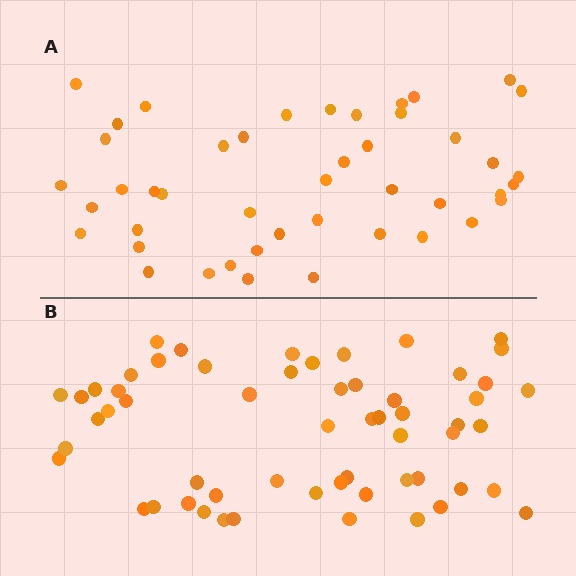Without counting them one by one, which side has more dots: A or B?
Region B (the bottom region) has more dots.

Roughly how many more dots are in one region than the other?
Region B has approximately 15 more dots than region A.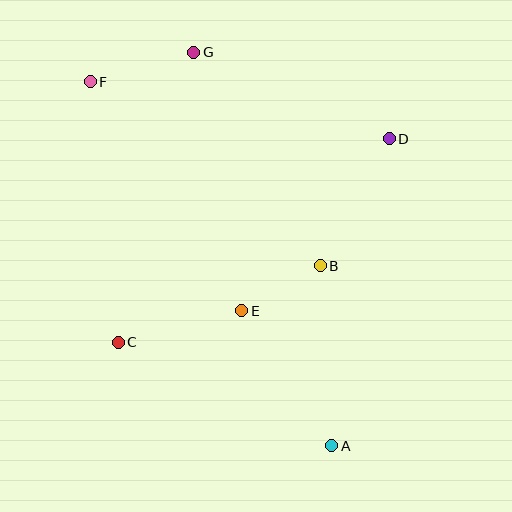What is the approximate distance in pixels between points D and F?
The distance between D and F is approximately 304 pixels.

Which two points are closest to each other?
Points B and E are closest to each other.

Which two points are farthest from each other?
Points A and F are farthest from each other.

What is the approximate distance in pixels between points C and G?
The distance between C and G is approximately 300 pixels.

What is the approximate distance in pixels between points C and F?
The distance between C and F is approximately 262 pixels.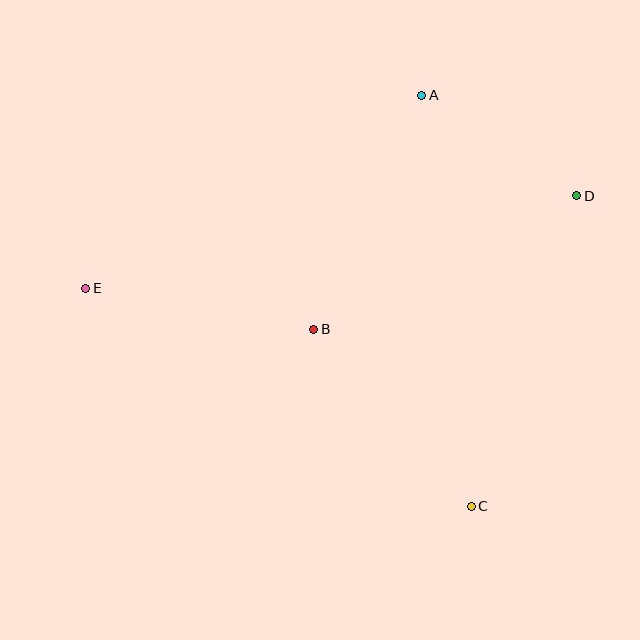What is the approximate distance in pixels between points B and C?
The distance between B and C is approximately 237 pixels.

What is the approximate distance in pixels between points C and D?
The distance between C and D is approximately 328 pixels.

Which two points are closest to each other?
Points A and D are closest to each other.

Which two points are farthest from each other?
Points D and E are farthest from each other.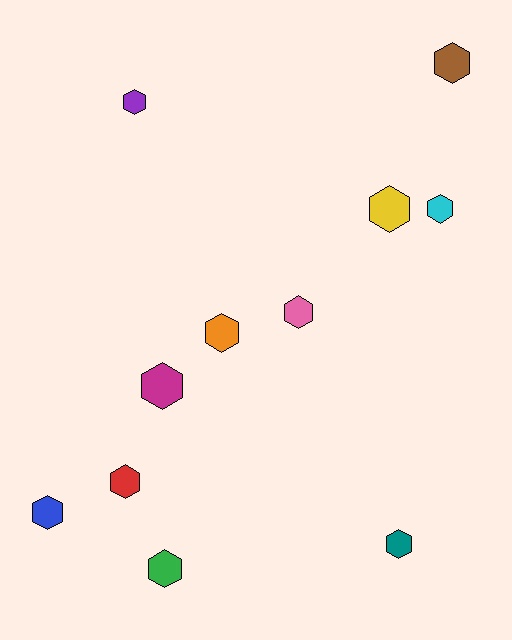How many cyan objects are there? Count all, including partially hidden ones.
There is 1 cyan object.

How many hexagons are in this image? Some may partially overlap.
There are 11 hexagons.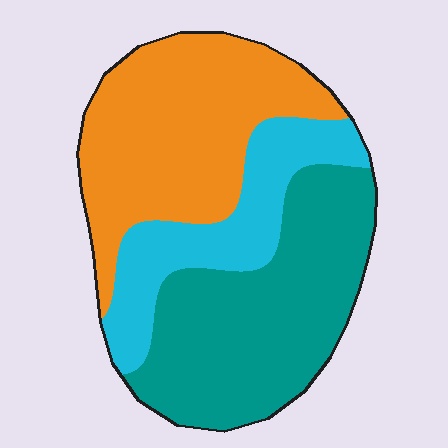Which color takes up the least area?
Cyan, at roughly 20%.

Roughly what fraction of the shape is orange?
Orange covers around 40% of the shape.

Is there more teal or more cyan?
Teal.